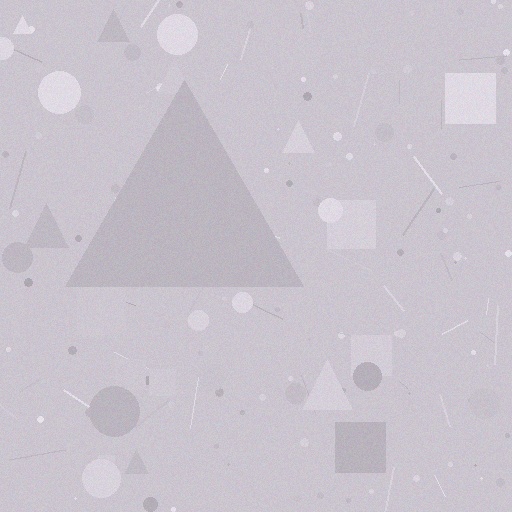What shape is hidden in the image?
A triangle is hidden in the image.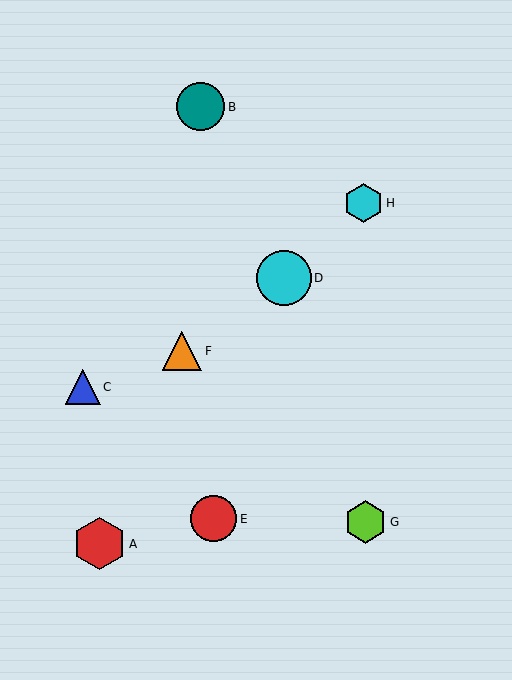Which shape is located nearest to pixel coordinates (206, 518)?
The red circle (labeled E) at (214, 519) is nearest to that location.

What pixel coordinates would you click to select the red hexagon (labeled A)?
Click at (100, 544) to select the red hexagon A.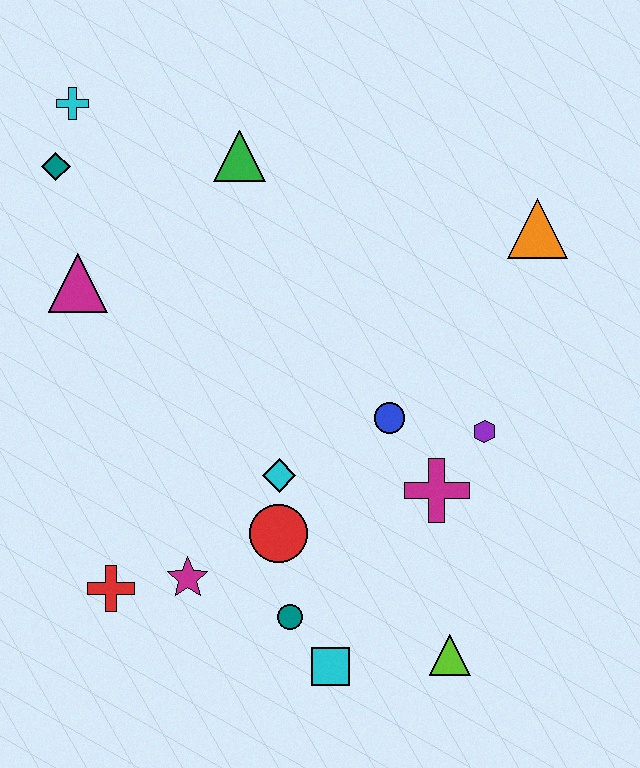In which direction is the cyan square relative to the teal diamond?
The cyan square is below the teal diamond.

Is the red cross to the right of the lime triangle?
No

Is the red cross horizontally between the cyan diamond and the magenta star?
No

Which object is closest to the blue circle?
The magenta cross is closest to the blue circle.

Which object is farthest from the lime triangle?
The cyan cross is farthest from the lime triangle.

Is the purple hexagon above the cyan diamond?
Yes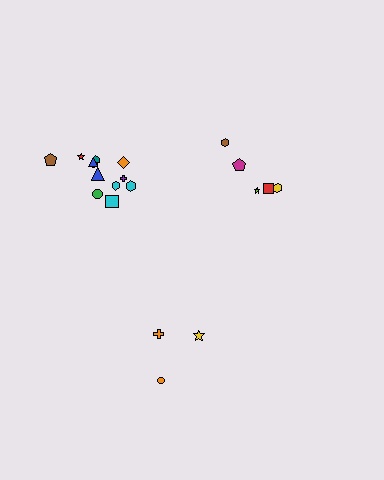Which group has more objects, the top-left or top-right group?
The top-left group.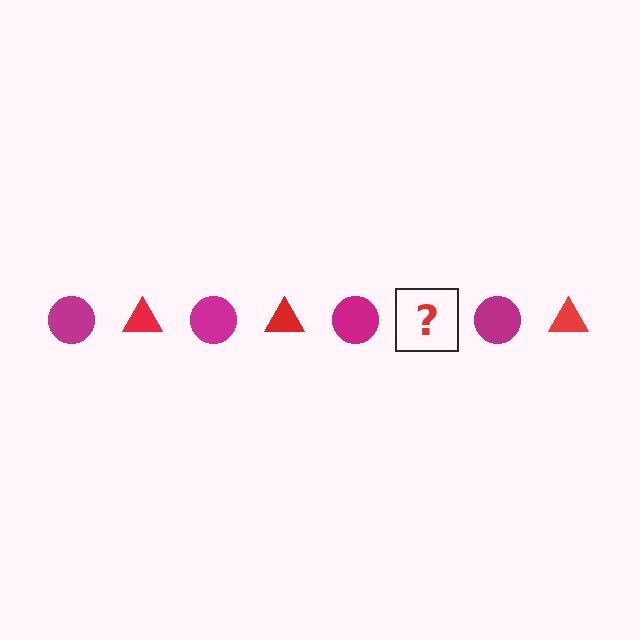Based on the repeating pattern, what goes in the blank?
The blank should be a red triangle.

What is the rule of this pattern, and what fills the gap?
The rule is that the pattern alternates between magenta circle and red triangle. The gap should be filled with a red triangle.